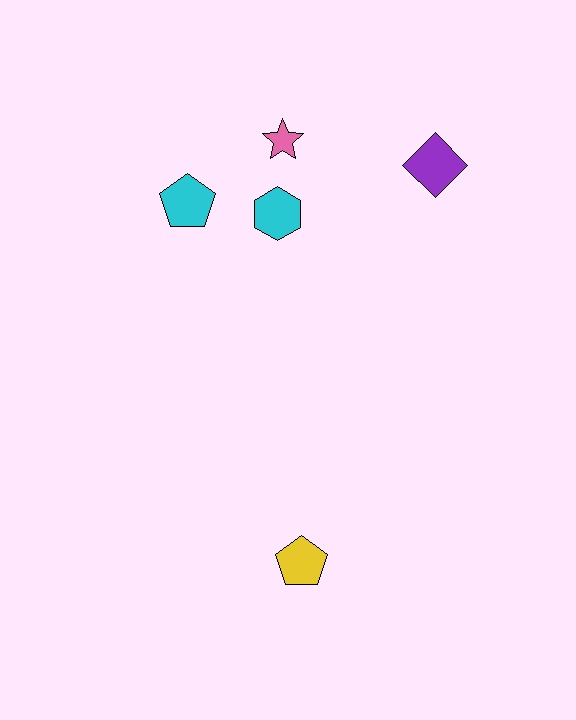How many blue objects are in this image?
There are no blue objects.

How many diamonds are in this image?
There is 1 diamond.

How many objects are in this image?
There are 5 objects.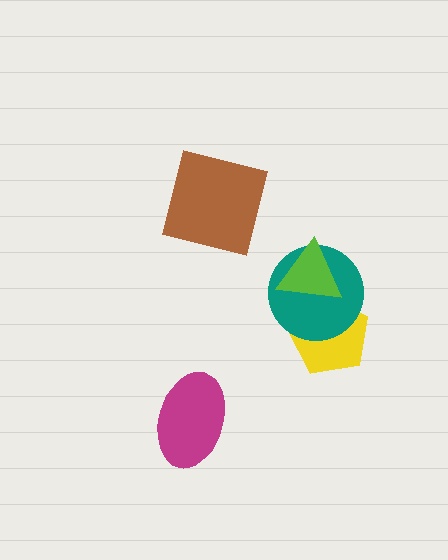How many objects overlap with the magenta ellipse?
0 objects overlap with the magenta ellipse.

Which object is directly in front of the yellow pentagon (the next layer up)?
The teal circle is directly in front of the yellow pentagon.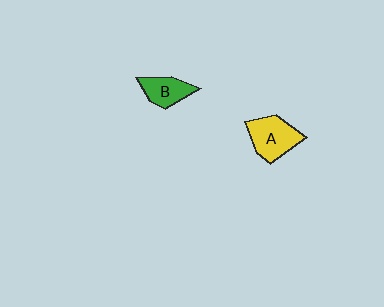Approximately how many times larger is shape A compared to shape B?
Approximately 1.4 times.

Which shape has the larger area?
Shape A (yellow).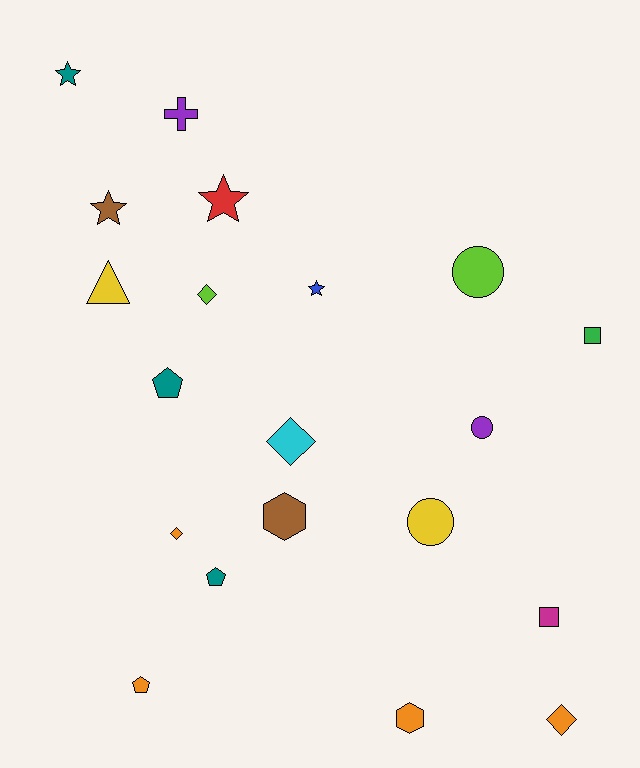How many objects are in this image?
There are 20 objects.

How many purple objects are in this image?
There are 2 purple objects.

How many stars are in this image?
There are 4 stars.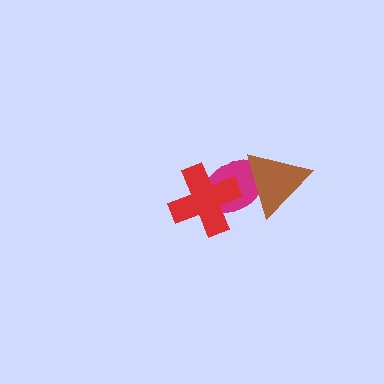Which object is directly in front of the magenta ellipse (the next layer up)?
The red cross is directly in front of the magenta ellipse.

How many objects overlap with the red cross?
1 object overlaps with the red cross.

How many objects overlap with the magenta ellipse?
2 objects overlap with the magenta ellipse.